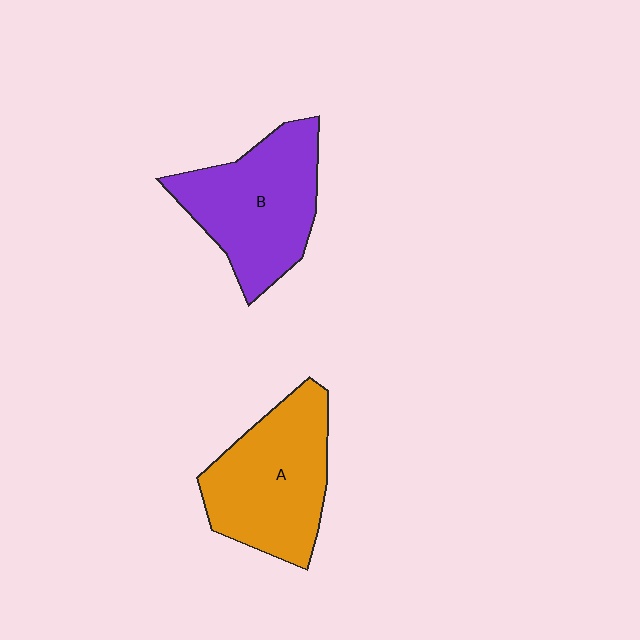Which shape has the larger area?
Shape A (orange).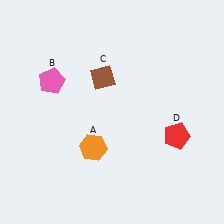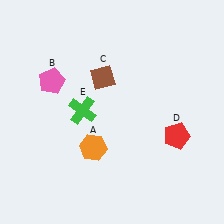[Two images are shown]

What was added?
A green cross (E) was added in Image 2.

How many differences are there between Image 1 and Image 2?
There is 1 difference between the two images.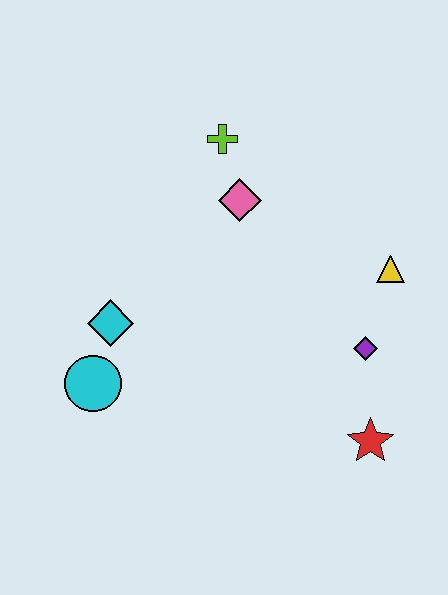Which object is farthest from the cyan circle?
The yellow triangle is farthest from the cyan circle.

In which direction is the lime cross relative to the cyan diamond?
The lime cross is above the cyan diamond.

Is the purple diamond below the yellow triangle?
Yes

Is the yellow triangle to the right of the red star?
Yes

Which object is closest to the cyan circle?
The cyan diamond is closest to the cyan circle.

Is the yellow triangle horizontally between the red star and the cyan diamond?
No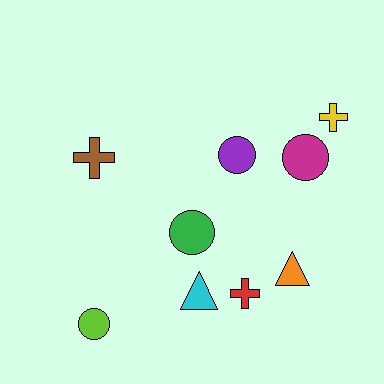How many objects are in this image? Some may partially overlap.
There are 9 objects.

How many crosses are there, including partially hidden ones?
There are 3 crosses.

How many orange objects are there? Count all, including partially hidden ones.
There is 1 orange object.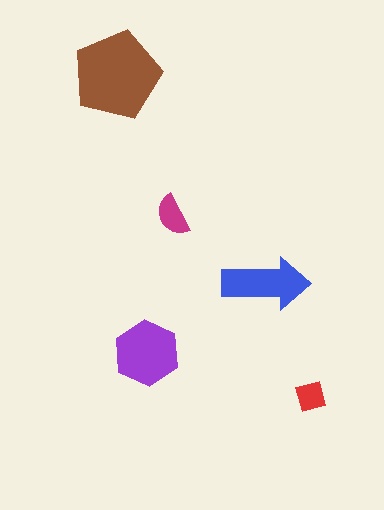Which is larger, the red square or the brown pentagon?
The brown pentagon.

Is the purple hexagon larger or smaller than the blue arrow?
Larger.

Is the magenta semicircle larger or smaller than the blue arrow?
Smaller.